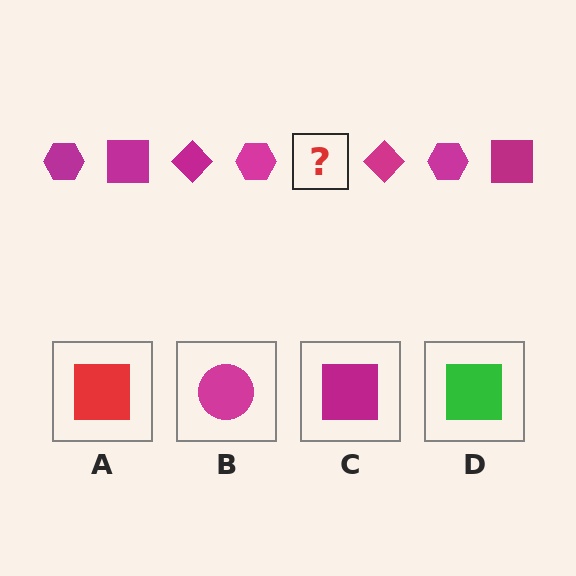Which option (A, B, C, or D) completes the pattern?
C.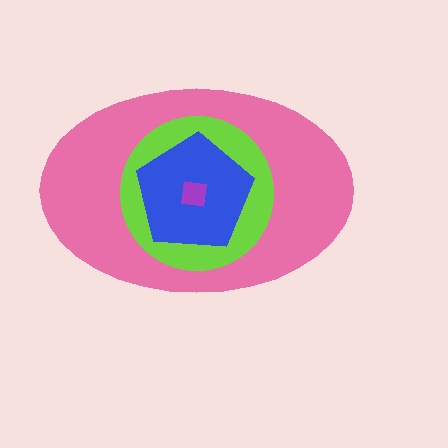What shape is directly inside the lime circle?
The blue pentagon.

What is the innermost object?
The purple square.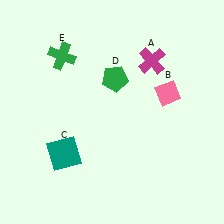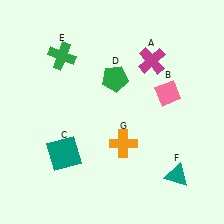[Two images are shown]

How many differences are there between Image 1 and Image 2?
There are 2 differences between the two images.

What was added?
A teal triangle (F), an orange cross (G) were added in Image 2.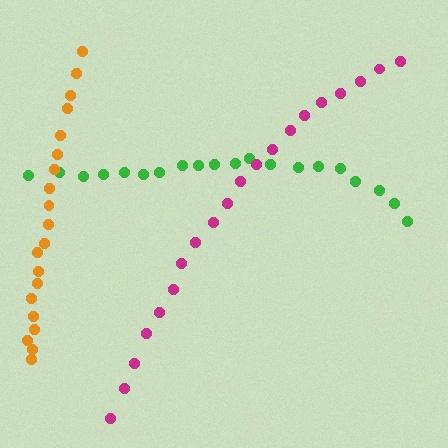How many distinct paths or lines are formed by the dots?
There are 3 distinct paths.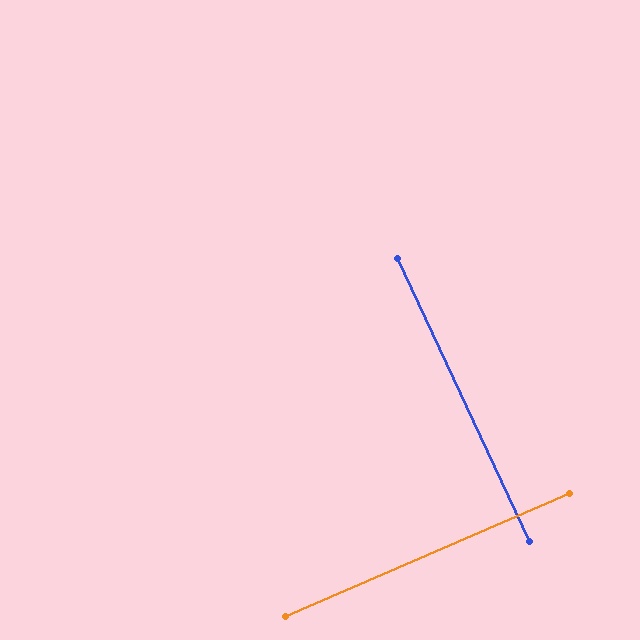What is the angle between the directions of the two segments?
Approximately 89 degrees.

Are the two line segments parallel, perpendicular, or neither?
Perpendicular — they meet at approximately 89°.